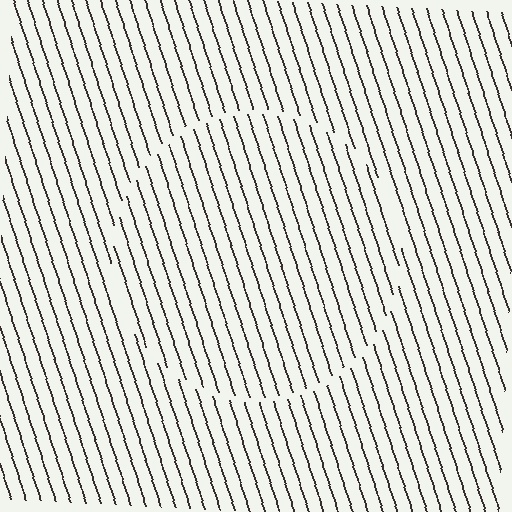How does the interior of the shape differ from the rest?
The interior of the shape contains the same grating, shifted by half a period — the contour is defined by the phase discontinuity where line-ends from the inner and outer gratings abut.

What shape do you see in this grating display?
An illusory circle. The interior of the shape contains the same grating, shifted by half a period — the contour is defined by the phase discontinuity where line-ends from the inner and outer gratings abut.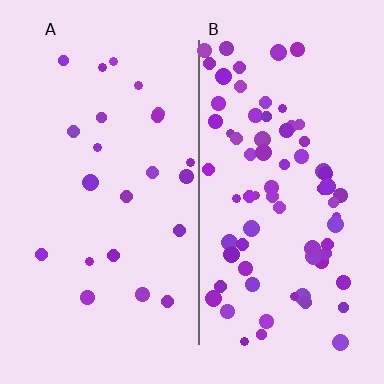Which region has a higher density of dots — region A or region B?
B (the right).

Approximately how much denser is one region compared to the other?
Approximately 3.4× — region B over region A.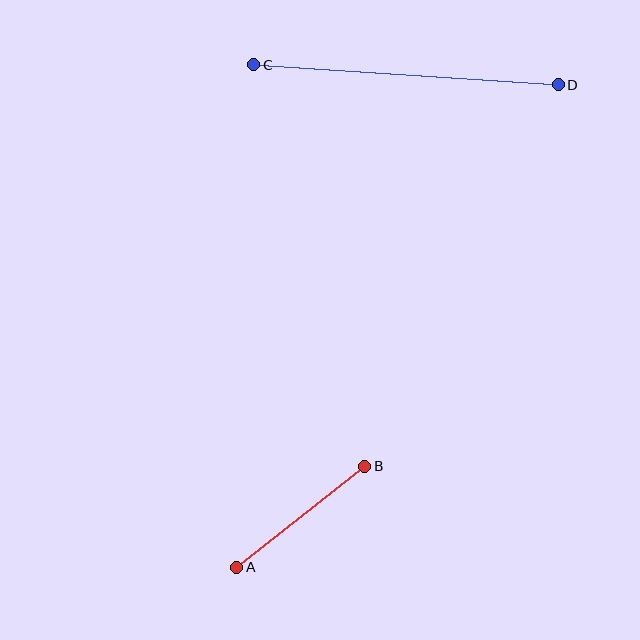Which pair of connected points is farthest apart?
Points C and D are farthest apart.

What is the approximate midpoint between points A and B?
The midpoint is at approximately (301, 517) pixels.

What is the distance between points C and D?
The distance is approximately 305 pixels.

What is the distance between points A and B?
The distance is approximately 163 pixels.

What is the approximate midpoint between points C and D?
The midpoint is at approximately (406, 75) pixels.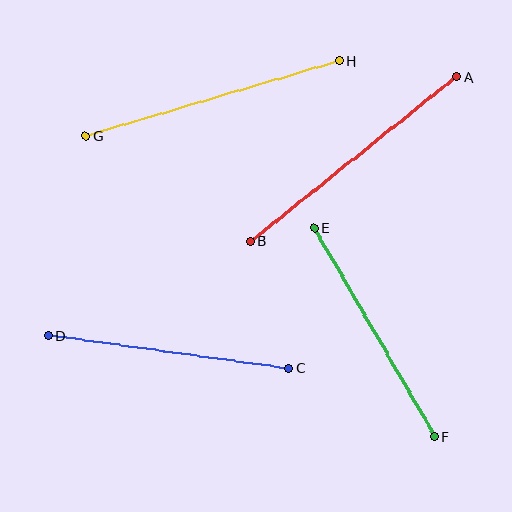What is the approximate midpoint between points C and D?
The midpoint is at approximately (169, 352) pixels.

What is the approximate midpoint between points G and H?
The midpoint is at approximately (213, 98) pixels.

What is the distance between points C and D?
The distance is approximately 243 pixels.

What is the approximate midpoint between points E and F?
The midpoint is at approximately (374, 332) pixels.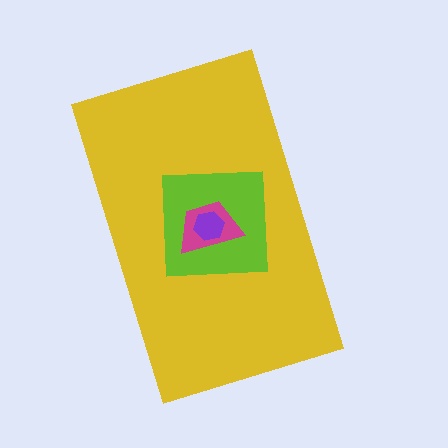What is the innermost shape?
The purple hexagon.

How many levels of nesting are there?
4.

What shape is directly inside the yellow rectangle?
The lime square.